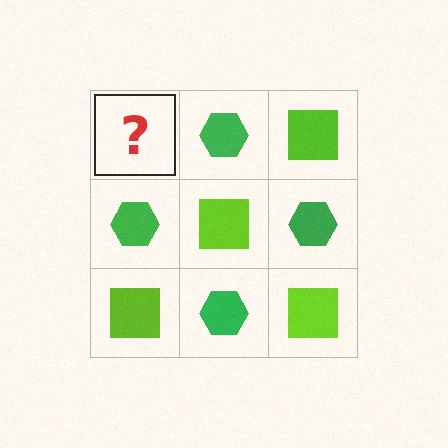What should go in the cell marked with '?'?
The missing cell should contain a lime square.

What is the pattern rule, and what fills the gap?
The rule is that it alternates lime square and green hexagon in a checkerboard pattern. The gap should be filled with a lime square.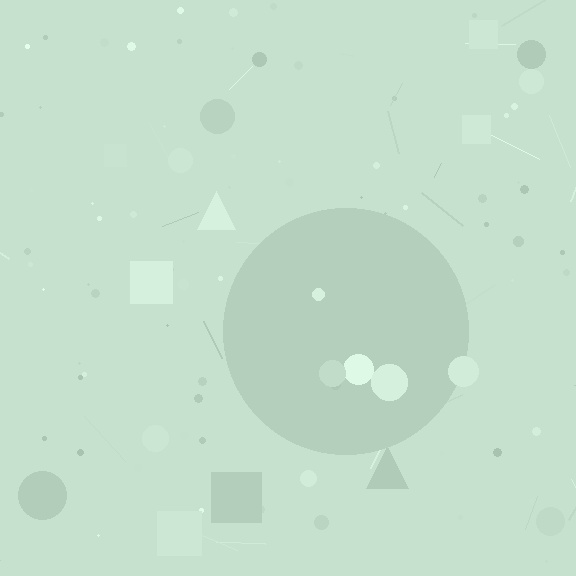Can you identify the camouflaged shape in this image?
The camouflaged shape is a circle.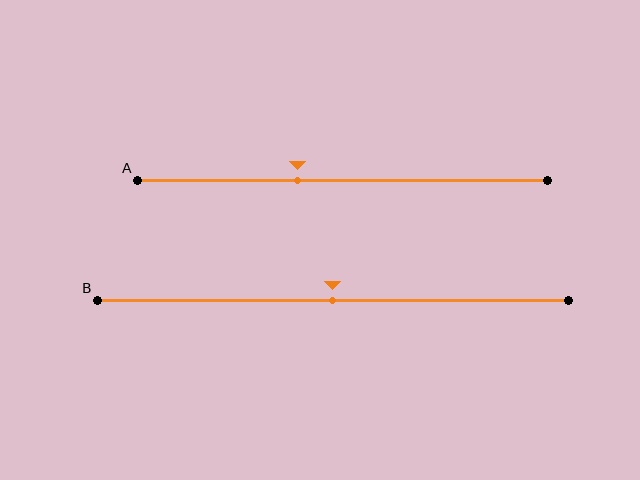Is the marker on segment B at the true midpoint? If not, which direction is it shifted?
Yes, the marker on segment B is at the true midpoint.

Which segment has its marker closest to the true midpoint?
Segment B has its marker closest to the true midpoint.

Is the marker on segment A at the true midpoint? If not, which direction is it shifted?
No, the marker on segment A is shifted to the left by about 11% of the segment length.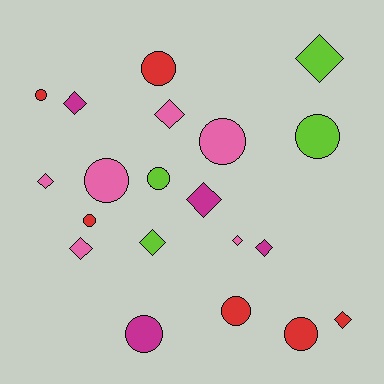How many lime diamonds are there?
There are 2 lime diamonds.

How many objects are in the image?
There are 20 objects.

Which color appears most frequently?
Pink, with 6 objects.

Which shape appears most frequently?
Diamond, with 10 objects.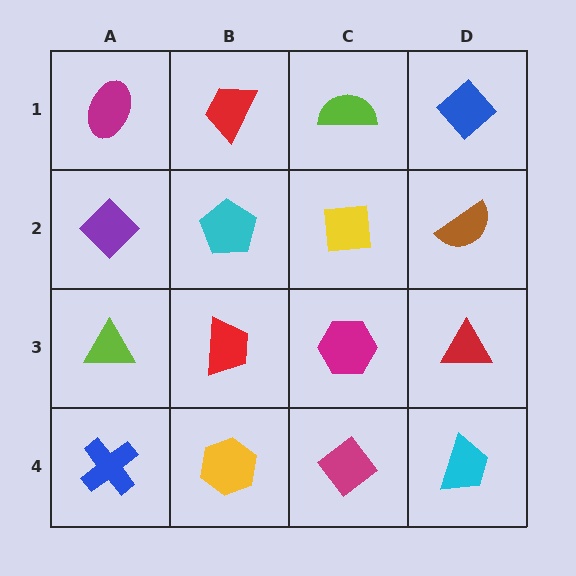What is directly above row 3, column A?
A purple diamond.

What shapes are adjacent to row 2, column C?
A lime semicircle (row 1, column C), a magenta hexagon (row 3, column C), a cyan pentagon (row 2, column B), a brown semicircle (row 2, column D).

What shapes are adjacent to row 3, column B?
A cyan pentagon (row 2, column B), a yellow hexagon (row 4, column B), a lime triangle (row 3, column A), a magenta hexagon (row 3, column C).